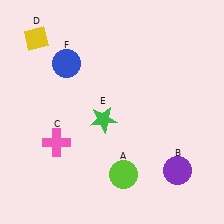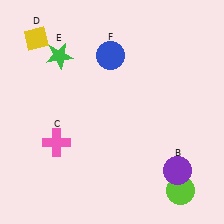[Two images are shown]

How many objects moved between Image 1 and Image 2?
3 objects moved between the two images.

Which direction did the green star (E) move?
The green star (E) moved up.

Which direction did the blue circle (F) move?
The blue circle (F) moved right.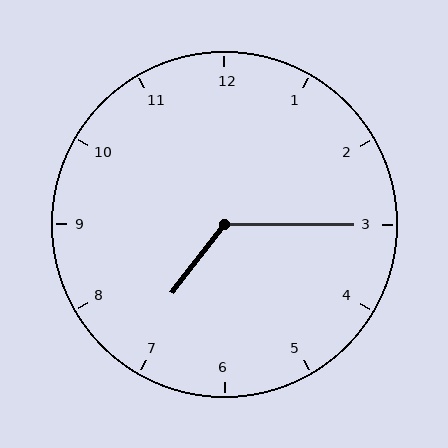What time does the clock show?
7:15.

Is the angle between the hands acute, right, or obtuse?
It is obtuse.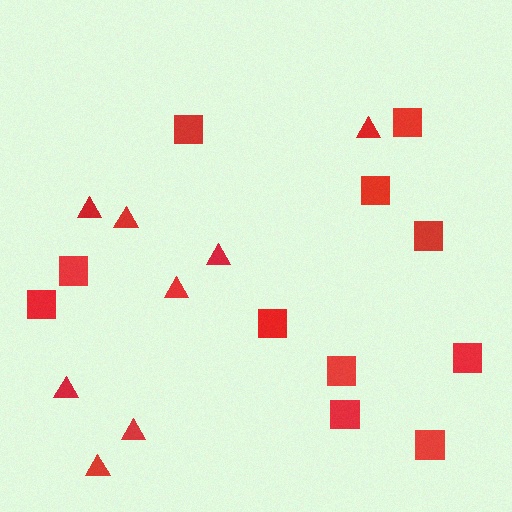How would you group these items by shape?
There are 2 groups: one group of triangles (8) and one group of squares (11).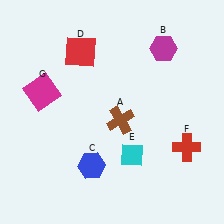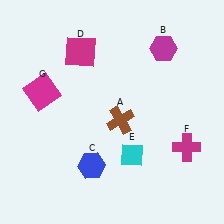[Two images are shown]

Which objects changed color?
D changed from red to magenta. F changed from red to magenta.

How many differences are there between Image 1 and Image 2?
There are 2 differences between the two images.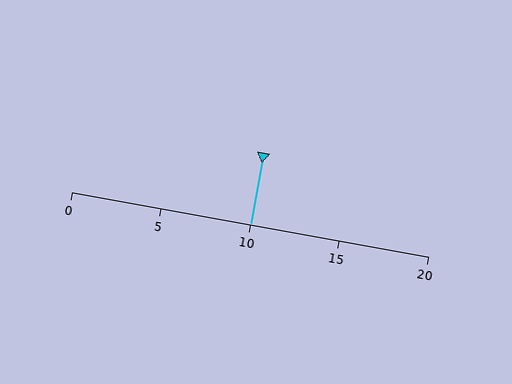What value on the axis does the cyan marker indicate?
The marker indicates approximately 10.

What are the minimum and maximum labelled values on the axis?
The axis runs from 0 to 20.